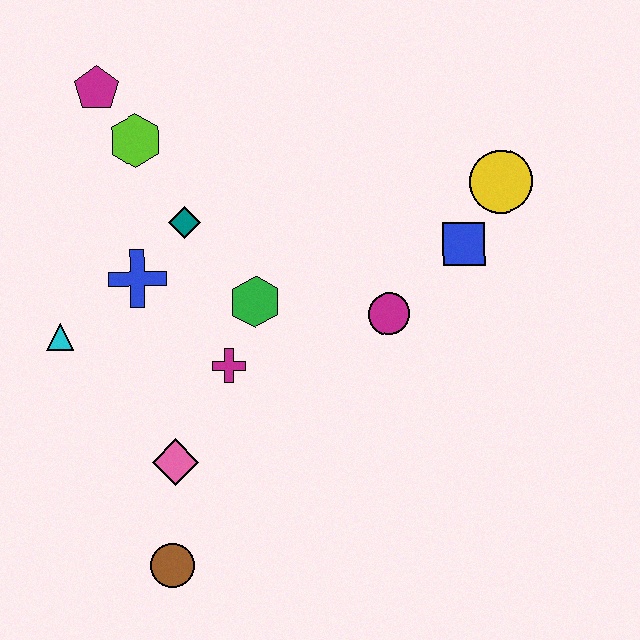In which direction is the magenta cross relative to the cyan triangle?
The magenta cross is to the right of the cyan triangle.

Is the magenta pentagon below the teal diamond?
No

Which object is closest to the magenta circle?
The blue square is closest to the magenta circle.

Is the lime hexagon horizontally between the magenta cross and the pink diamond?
No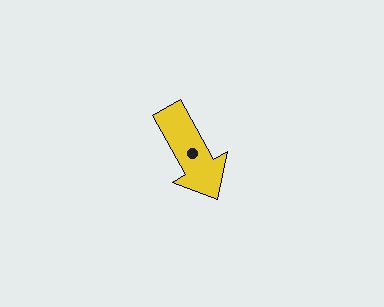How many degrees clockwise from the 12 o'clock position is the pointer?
Approximately 151 degrees.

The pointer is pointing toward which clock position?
Roughly 5 o'clock.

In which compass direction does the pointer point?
Southeast.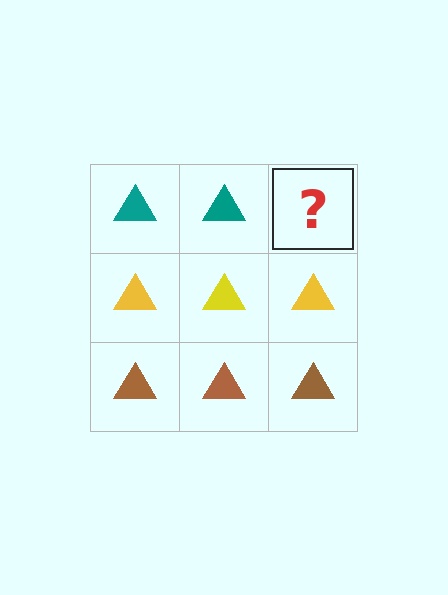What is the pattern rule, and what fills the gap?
The rule is that each row has a consistent color. The gap should be filled with a teal triangle.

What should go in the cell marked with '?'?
The missing cell should contain a teal triangle.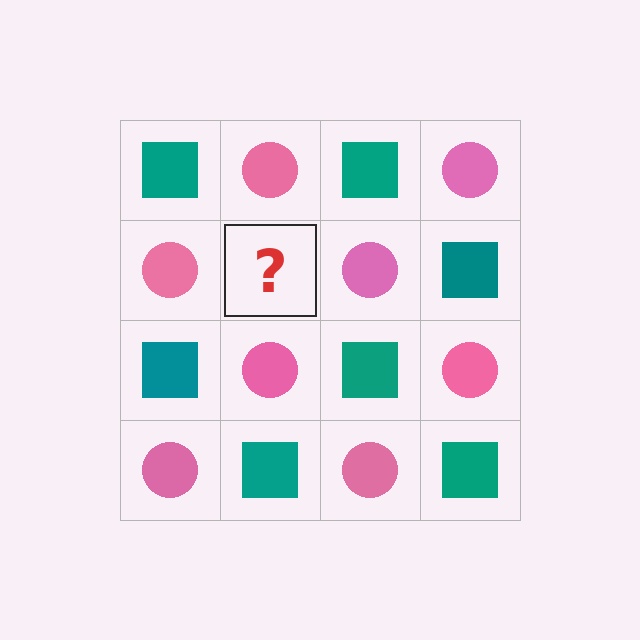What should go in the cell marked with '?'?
The missing cell should contain a teal square.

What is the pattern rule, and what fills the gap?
The rule is that it alternates teal square and pink circle in a checkerboard pattern. The gap should be filled with a teal square.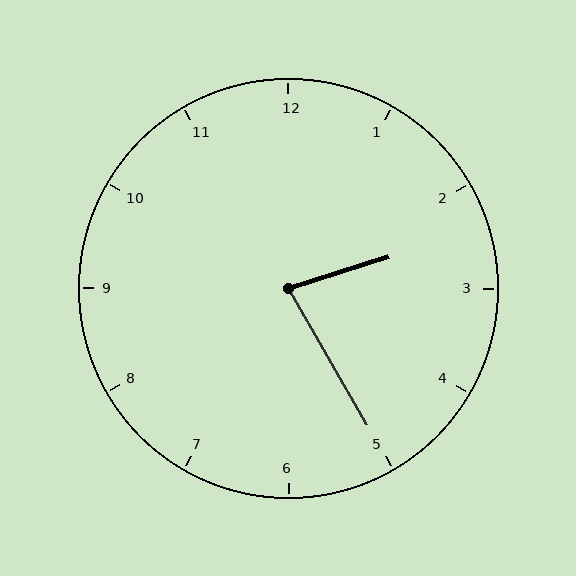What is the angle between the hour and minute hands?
Approximately 78 degrees.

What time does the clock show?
2:25.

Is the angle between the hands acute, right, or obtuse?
It is acute.